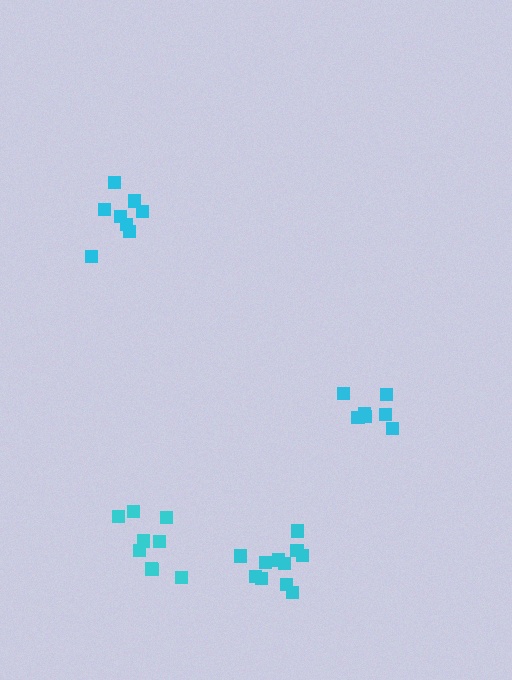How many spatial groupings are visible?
There are 4 spatial groupings.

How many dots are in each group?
Group 1: 7 dots, Group 2: 11 dots, Group 3: 8 dots, Group 4: 9 dots (35 total).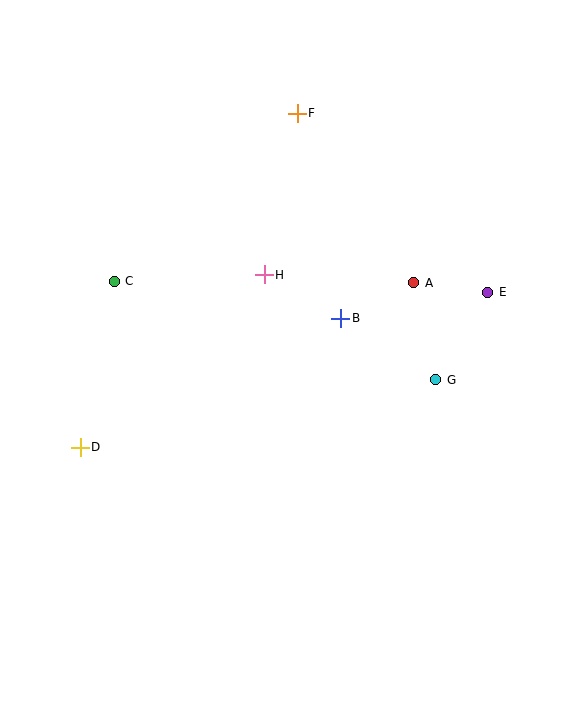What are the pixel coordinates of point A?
Point A is at (414, 283).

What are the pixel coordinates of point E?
Point E is at (488, 292).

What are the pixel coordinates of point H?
Point H is at (264, 275).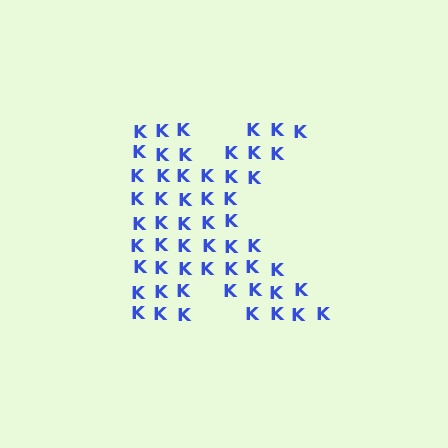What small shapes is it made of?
It is made of small letter K's.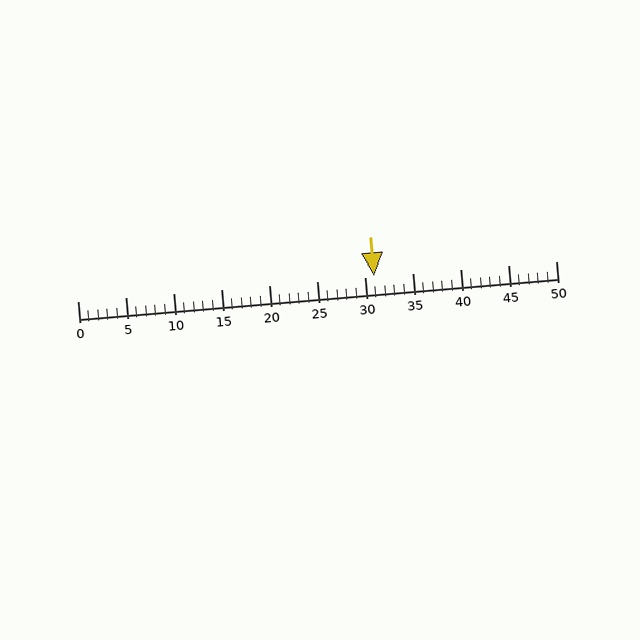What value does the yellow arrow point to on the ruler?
The yellow arrow points to approximately 31.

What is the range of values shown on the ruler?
The ruler shows values from 0 to 50.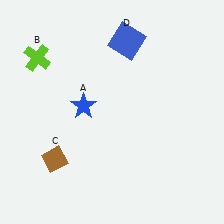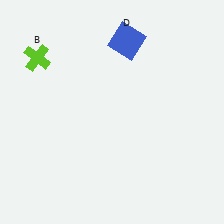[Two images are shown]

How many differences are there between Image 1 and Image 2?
There are 2 differences between the two images.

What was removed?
The brown diamond (C), the blue star (A) were removed in Image 2.